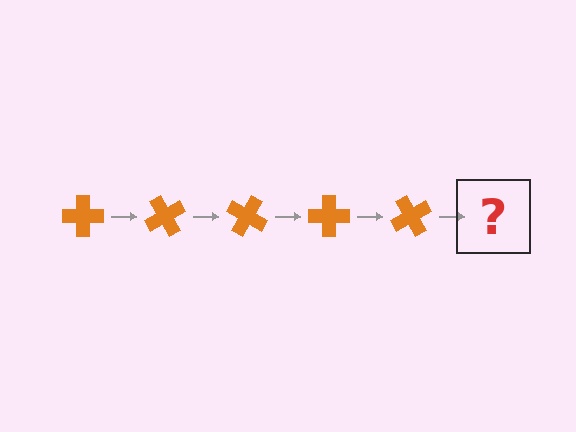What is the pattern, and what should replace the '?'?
The pattern is that the cross rotates 60 degrees each step. The '?' should be an orange cross rotated 300 degrees.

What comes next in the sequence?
The next element should be an orange cross rotated 300 degrees.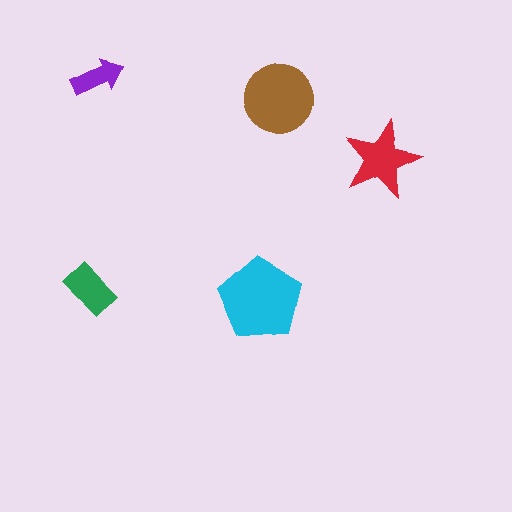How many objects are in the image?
There are 5 objects in the image.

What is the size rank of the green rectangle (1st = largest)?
4th.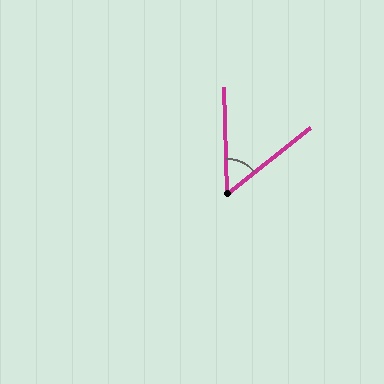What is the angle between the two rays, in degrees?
Approximately 53 degrees.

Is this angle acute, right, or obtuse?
It is acute.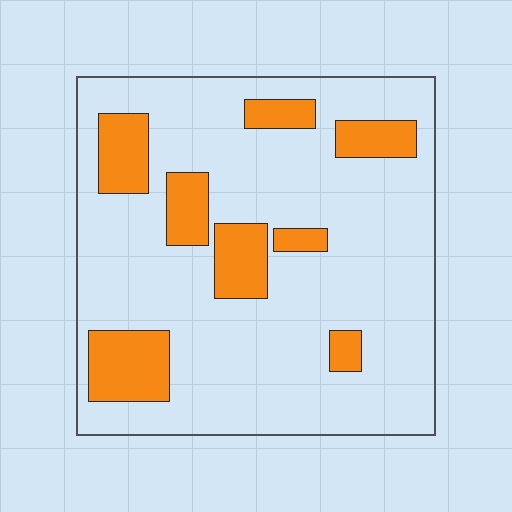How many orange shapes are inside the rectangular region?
8.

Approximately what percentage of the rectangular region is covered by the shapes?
Approximately 20%.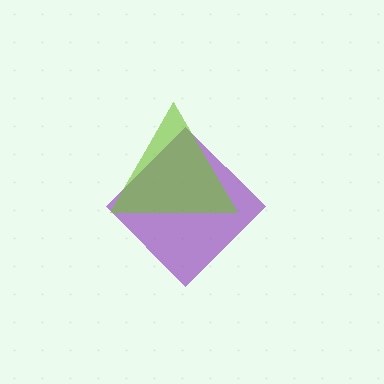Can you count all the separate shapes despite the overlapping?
Yes, there are 2 separate shapes.